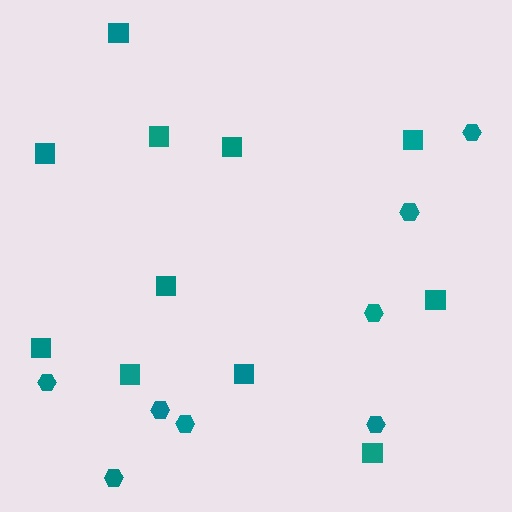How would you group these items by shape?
There are 2 groups: one group of hexagons (8) and one group of squares (11).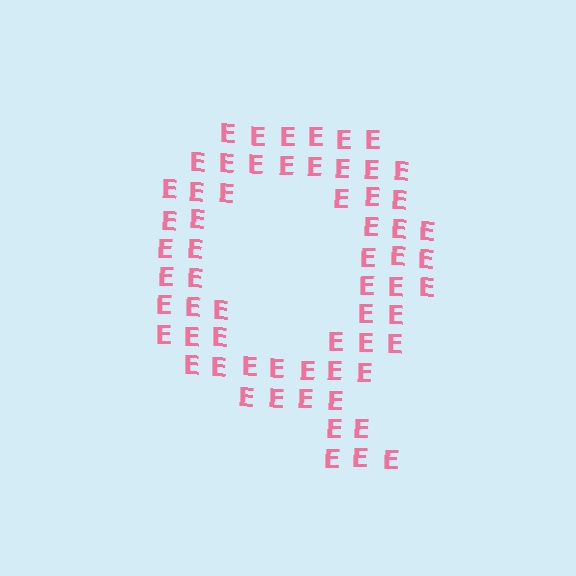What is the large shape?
The large shape is the letter Q.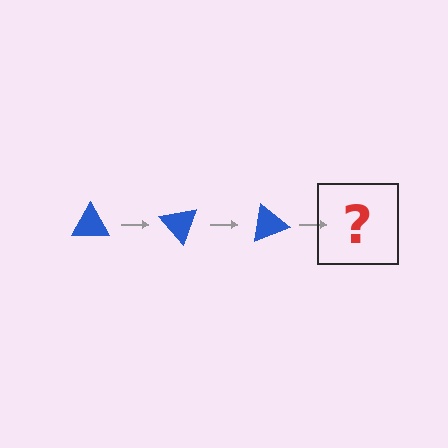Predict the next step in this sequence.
The next step is a blue triangle rotated 150 degrees.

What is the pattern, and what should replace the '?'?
The pattern is that the triangle rotates 50 degrees each step. The '?' should be a blue triangle rotated 150 degrees.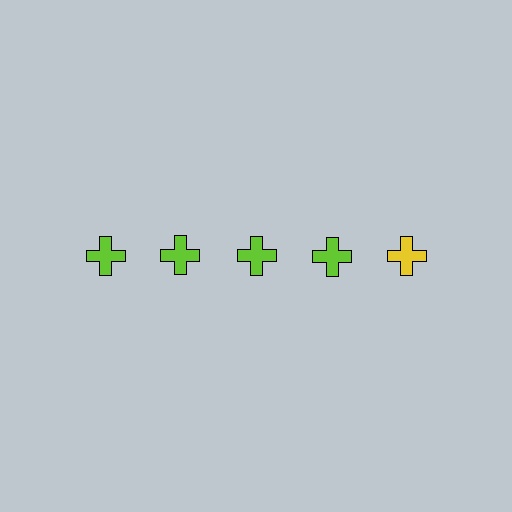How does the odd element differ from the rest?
It has a different color: yellow instead of lime.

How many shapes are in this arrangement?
There are 5 shapes arranged in a grid pattern.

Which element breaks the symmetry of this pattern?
The yellow cross in the top row, rightmost column breaks the symmetry. All other shapes are lime crosses.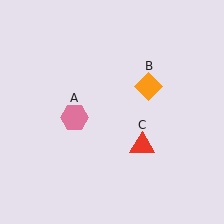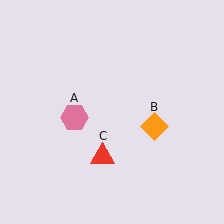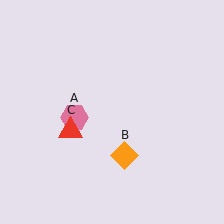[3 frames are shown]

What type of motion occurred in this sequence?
The orange diamond (object B), red triangle (object C) rotated clockwise around the center of the scene.